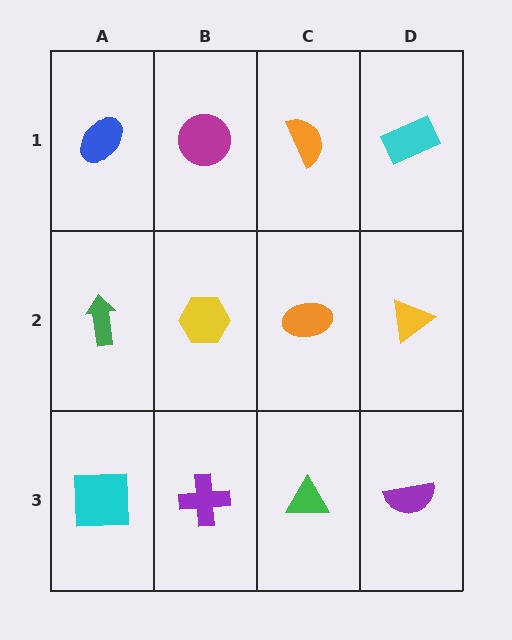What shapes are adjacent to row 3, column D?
A yellow triangle (row 2, column D), a green triangle (row 3, column C).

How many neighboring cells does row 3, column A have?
2.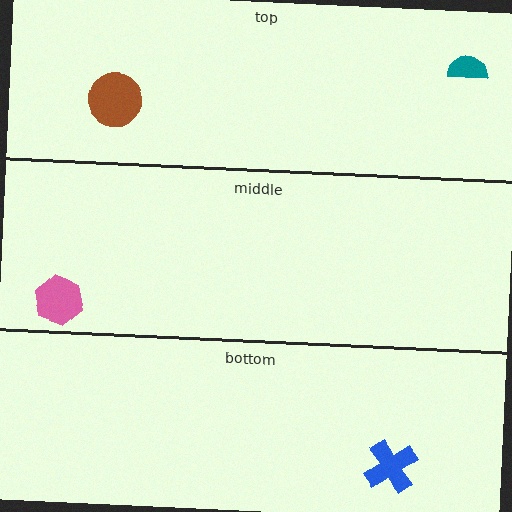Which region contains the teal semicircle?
The top region.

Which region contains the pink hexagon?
The middle region.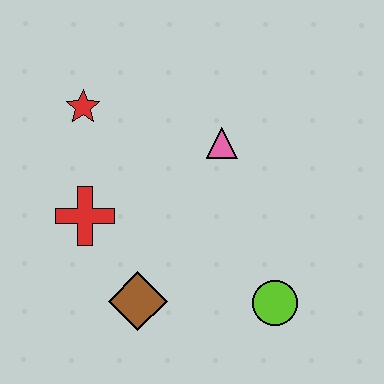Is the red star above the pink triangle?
Yes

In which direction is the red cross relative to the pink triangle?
The red cross is to the left of the pink triangle.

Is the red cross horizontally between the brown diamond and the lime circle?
No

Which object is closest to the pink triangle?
The red star is closest to the pink triangle.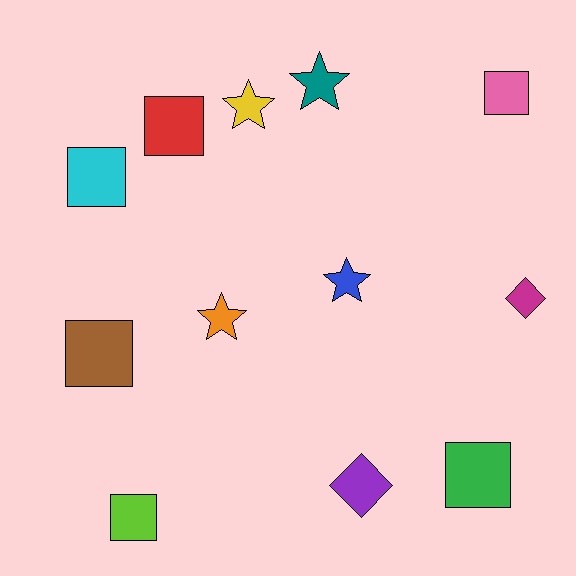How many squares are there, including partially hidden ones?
There are 6 squares.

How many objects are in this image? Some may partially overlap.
There are 12 objects.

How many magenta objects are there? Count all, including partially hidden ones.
There is 1 magenta object.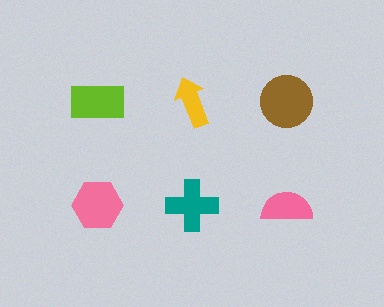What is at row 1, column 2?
A yellow arrow.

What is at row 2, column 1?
A pink hexagon.